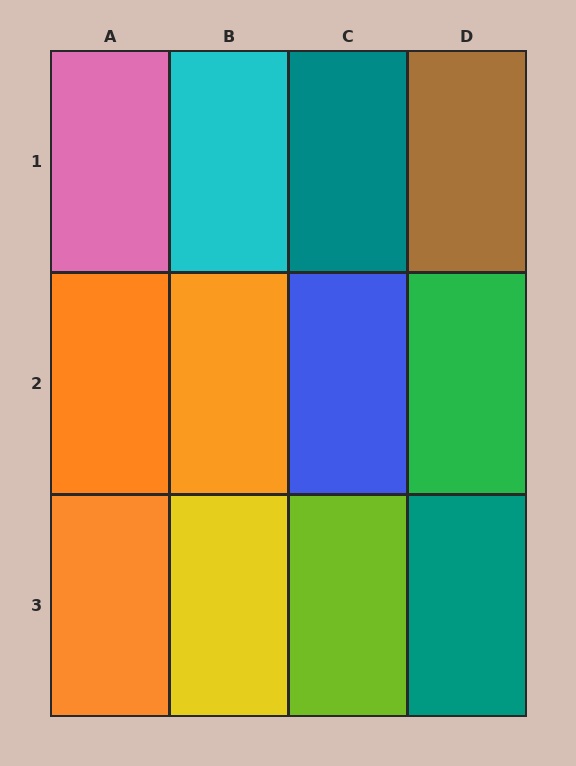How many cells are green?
1 cell is green.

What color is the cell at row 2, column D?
Green.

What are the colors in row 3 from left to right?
Orange, yellow, lime, teal.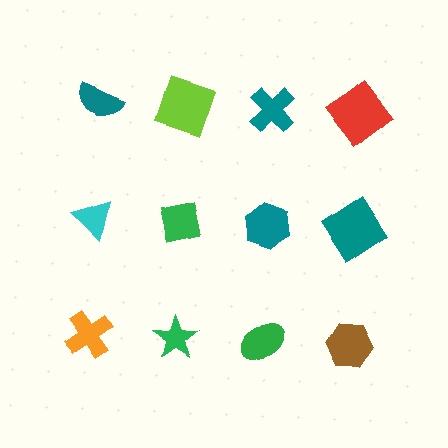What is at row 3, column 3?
A green ellipse.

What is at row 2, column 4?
A teal diamond.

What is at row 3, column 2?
A green star.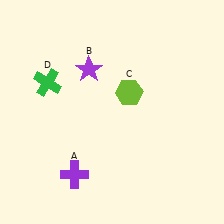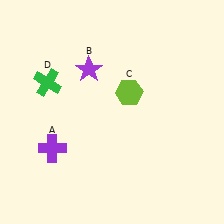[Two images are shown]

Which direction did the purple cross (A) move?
The purple cross (A) moved up.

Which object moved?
The purple cross (A) moved up.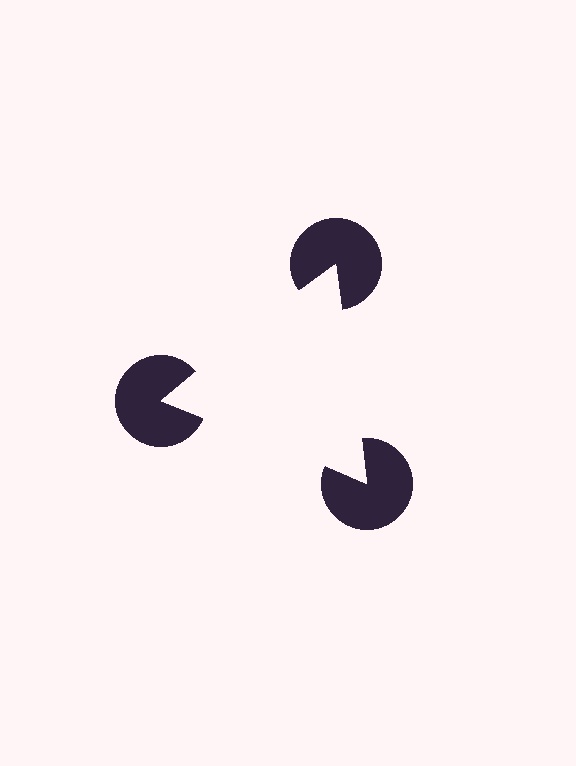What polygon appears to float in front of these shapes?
An illusory triangle — its edges are inferred from the aligned wedge cuts in the pac-man discs, not physically drawn.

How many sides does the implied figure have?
3 sides.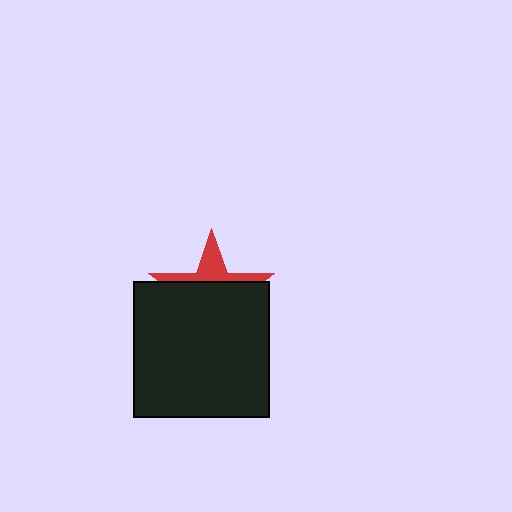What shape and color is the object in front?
The object in front is a black square.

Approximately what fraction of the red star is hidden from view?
Roughly 68% of the red star is hidden behind the black square.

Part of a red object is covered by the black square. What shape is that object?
It is a star.